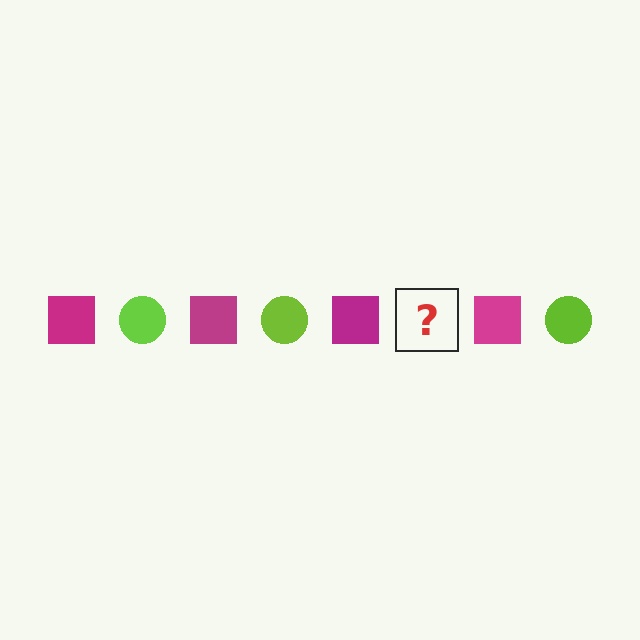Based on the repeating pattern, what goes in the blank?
The blank should be a lime circle.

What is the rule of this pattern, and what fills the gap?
The rule is that the pattern alternates between magenta square and lime circle. The gap should be filled with a lime circle.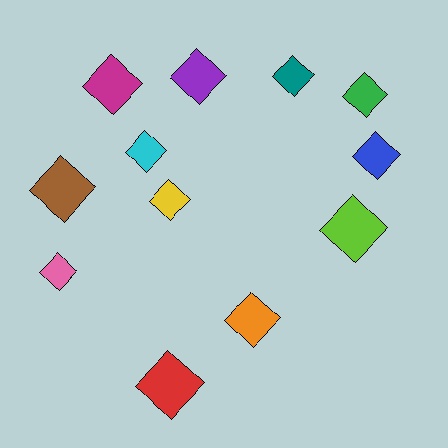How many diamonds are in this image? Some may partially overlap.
There are 12 diamonds.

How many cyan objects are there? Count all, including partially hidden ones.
There is 1 cyan object.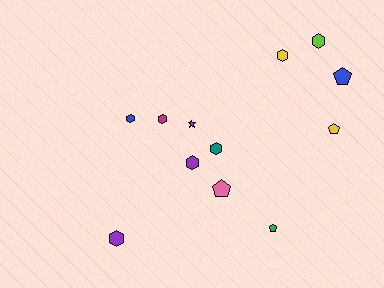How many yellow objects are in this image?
There are 2 yellow objects.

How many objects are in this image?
There are 12 objects.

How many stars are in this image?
There is 1 star.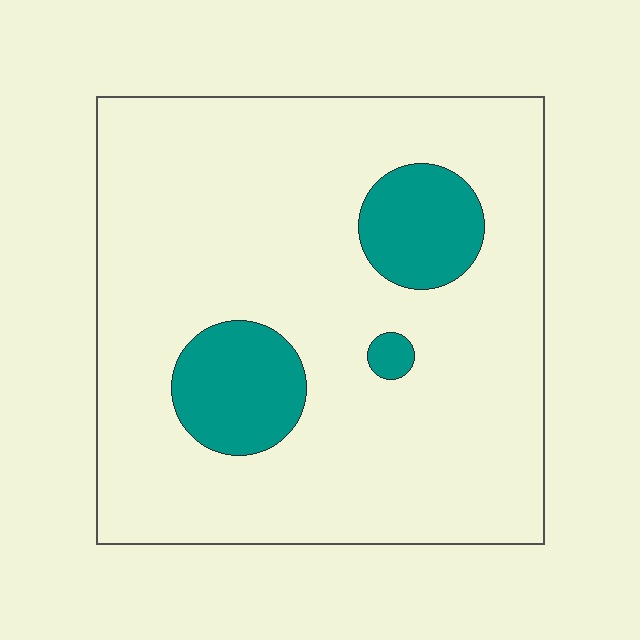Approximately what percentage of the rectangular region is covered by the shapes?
Approximately 15%.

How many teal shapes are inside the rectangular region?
3.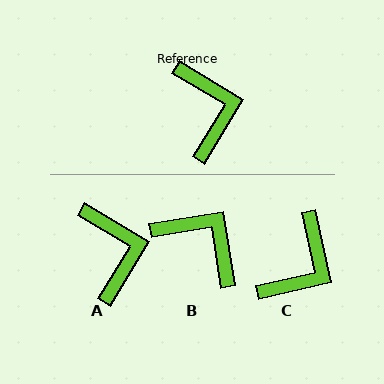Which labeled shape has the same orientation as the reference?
A.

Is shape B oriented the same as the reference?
No, it is off by about 40 degrees.